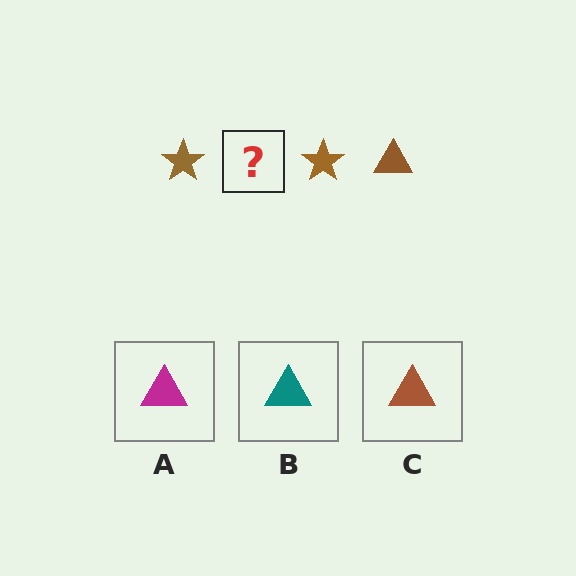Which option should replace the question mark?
Option C.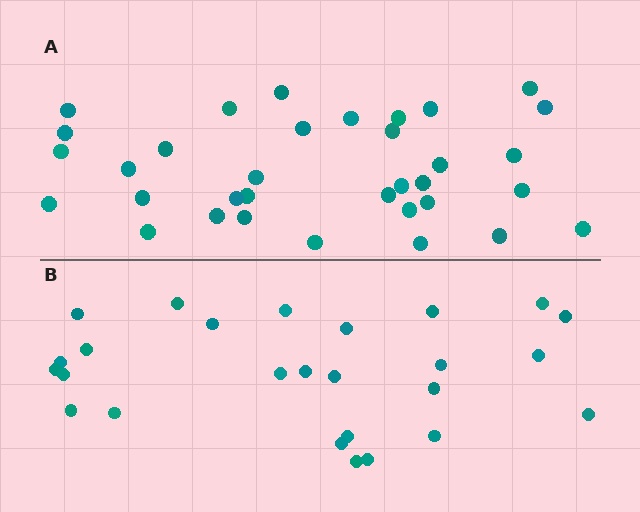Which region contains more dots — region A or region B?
Region A (the top region) has more dots.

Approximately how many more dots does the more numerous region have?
Region A has roughly 8 or so more dots than region B.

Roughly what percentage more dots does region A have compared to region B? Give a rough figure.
About 30% more.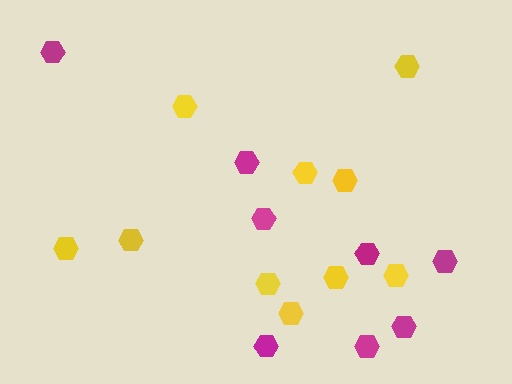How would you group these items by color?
There are 2 groups: one group of yellow hexagons (10) and one group of magenta hexagons (8).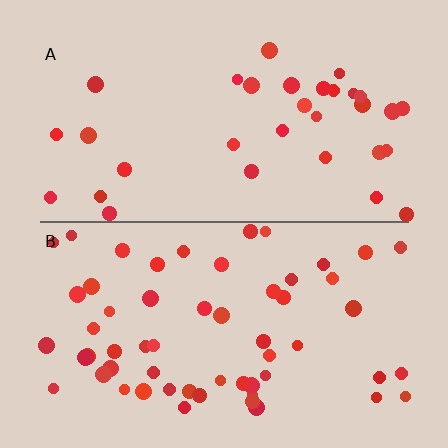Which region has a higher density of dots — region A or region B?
B (the bottom).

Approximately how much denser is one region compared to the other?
Approximately 1.8× — region B over region A.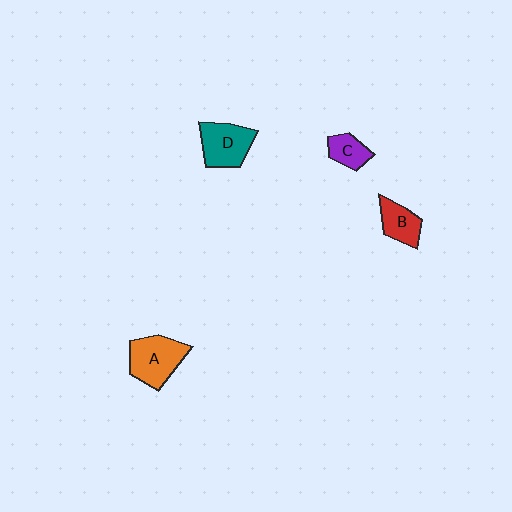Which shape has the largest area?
Shape A (orange).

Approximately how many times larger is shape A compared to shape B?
Approximately 1.6 times.